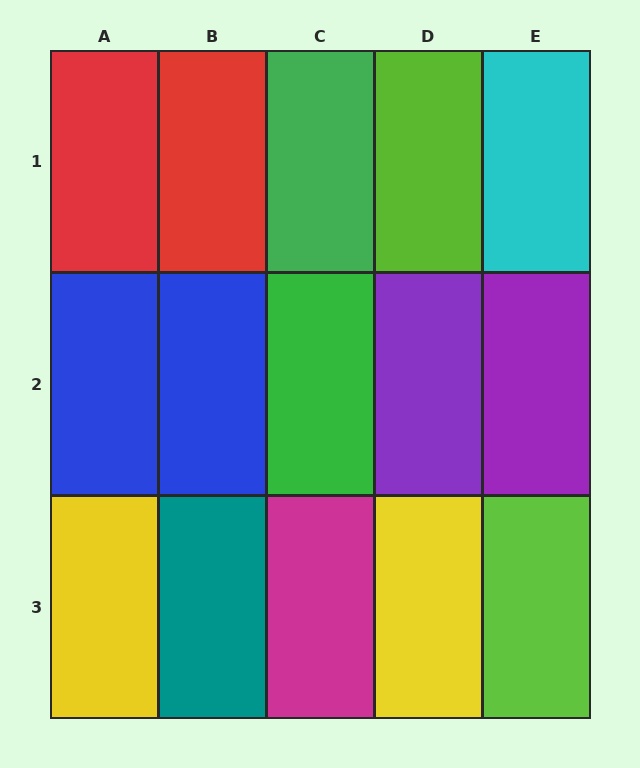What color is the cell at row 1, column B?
Red.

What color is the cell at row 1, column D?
Lime.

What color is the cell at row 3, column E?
Lime.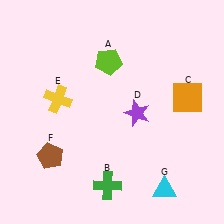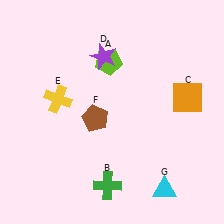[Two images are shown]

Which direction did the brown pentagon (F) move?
The brown pentagon (F) moved right.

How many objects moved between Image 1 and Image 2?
2 objects moved between the two images.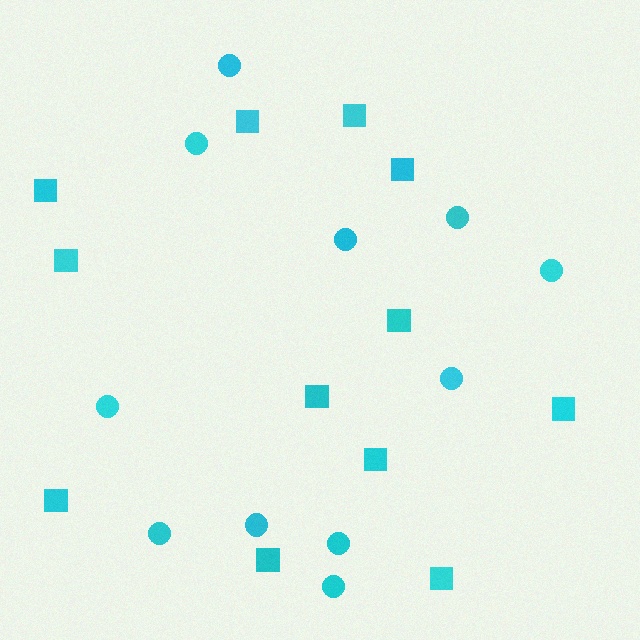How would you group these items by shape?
There are 2 groups: one group of squares (12) and one group of circles (11).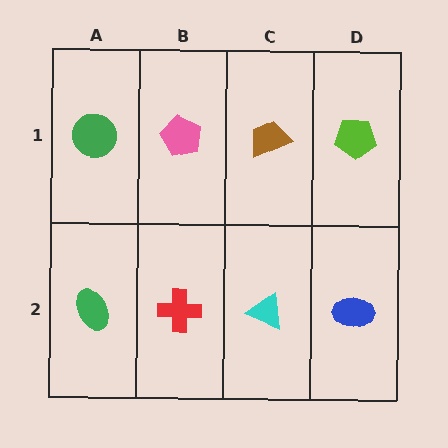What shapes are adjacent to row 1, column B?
A red cross (row 2, column B), a green circle (row 1, column A), a brown trapezoid (row 1, column C).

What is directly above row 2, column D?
A lime pentagon.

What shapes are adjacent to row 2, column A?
A green circle (row 1, column A), a red cross (row 2, column B).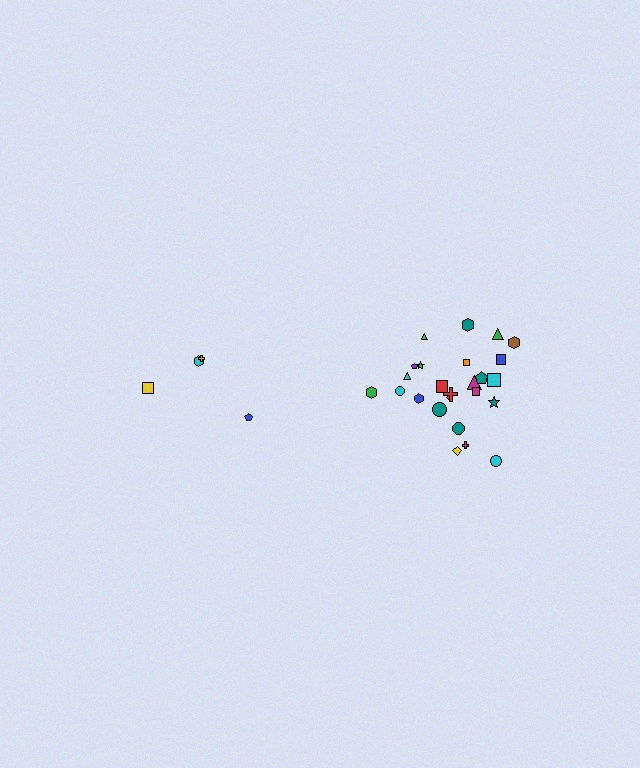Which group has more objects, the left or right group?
The right group.